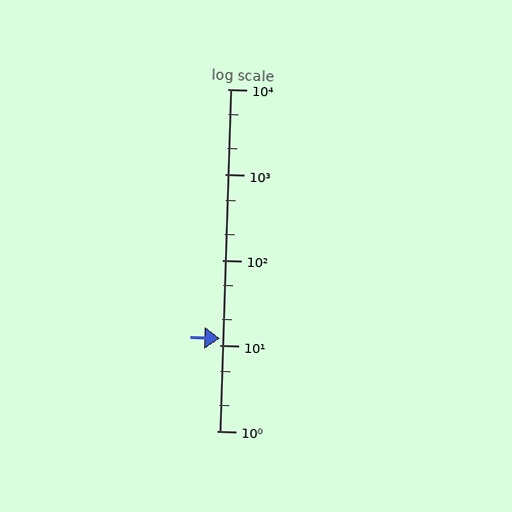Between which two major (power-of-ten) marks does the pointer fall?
The pointer is between 10 and 100.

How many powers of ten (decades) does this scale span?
The scale spans 4 decades, from 1 to 10000.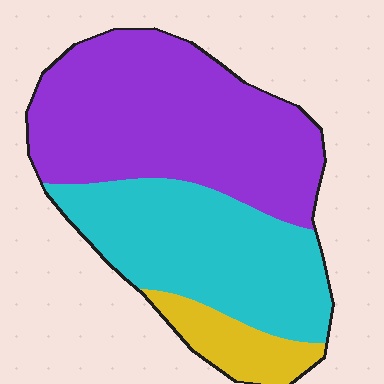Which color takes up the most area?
Purple, at roughly 50%.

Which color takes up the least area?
Yellow, at roughly 10%.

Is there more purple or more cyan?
Purple.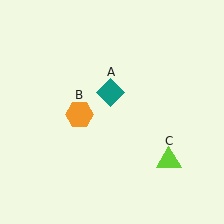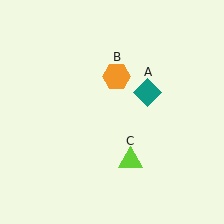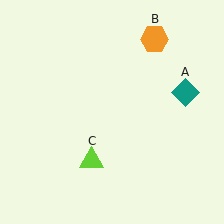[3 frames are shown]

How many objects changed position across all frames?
3 objects changed position: teal diamond (object A), orange hexagon (object B), lime triangle (object C).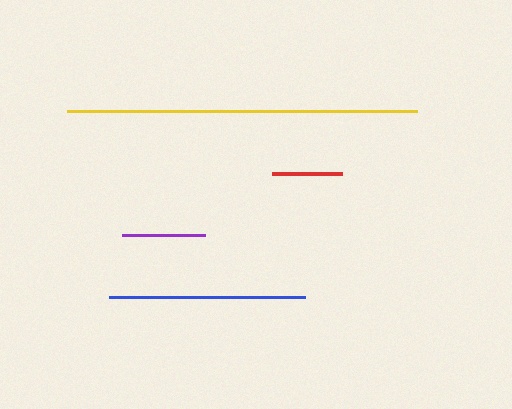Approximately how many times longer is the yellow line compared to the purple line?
The yellow line is approximately 4.2 times the length of the purple line.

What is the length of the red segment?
The red segment is approximately 71 pixels long.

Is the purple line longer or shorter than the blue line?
The blue line is longer than the purple line.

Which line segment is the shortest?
The red line is the shortest at approximately 71 pixels.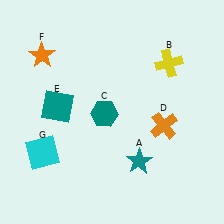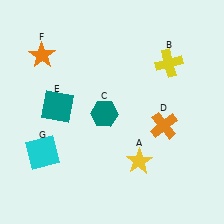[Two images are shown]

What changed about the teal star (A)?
In Image 1, A is teal. In Image 2, it changed to yellow.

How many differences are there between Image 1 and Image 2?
There is 1 difference between the two images.